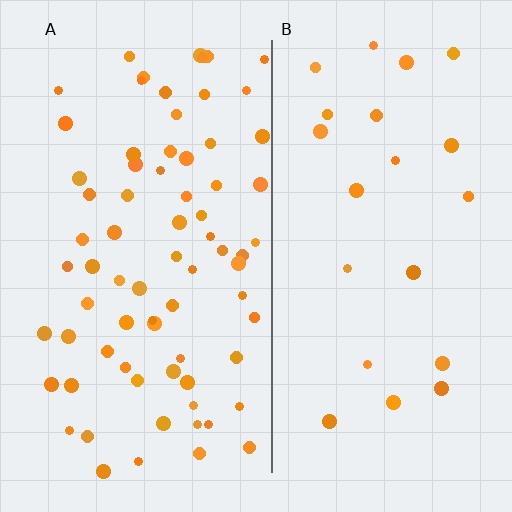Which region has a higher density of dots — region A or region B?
A (the left).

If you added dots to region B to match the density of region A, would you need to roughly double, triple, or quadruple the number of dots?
Approximately triple.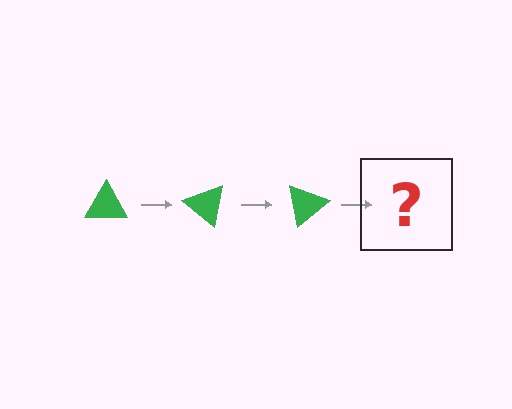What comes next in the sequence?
The next element should be a green triangle rotated 120 degrees.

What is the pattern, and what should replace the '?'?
The pattern is that the triangle rotates 40 degrees each step. The '?' should be a green triangle rotated 120 degrees.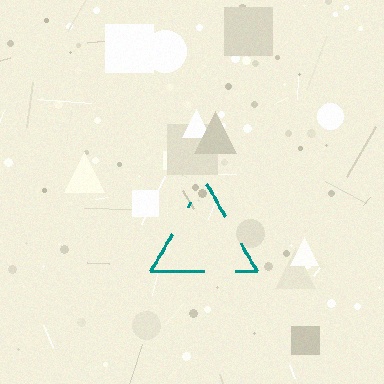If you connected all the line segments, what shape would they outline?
They would outline a triangle.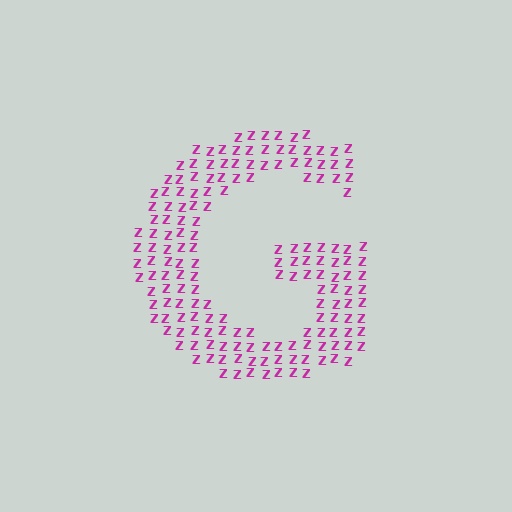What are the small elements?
The small elements are letter Z's.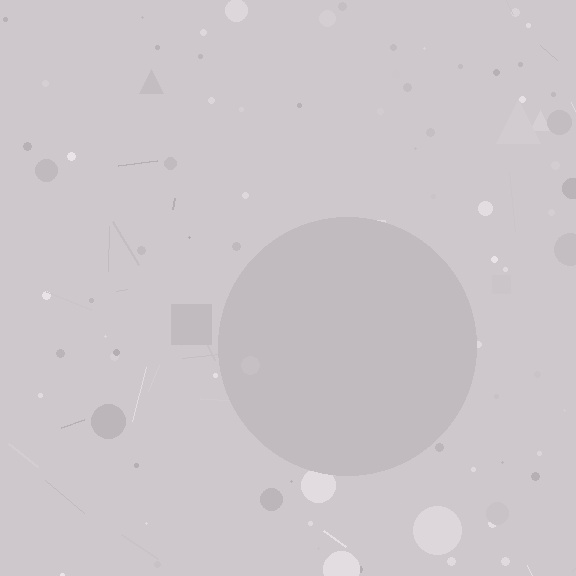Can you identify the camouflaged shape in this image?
The camouflaged shape is a circle.